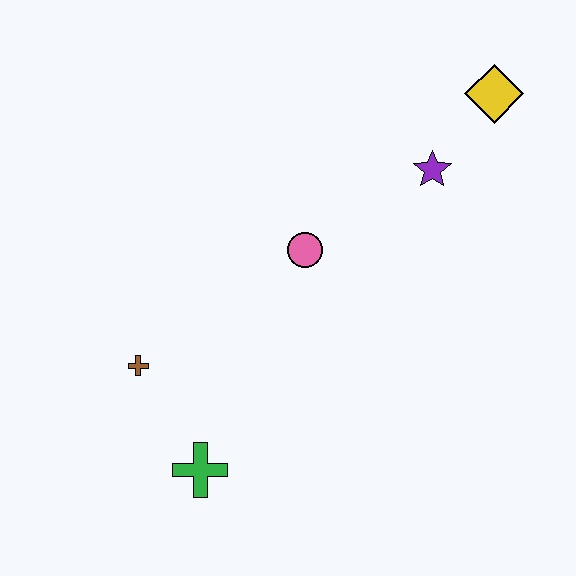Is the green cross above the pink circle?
No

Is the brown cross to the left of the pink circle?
Yes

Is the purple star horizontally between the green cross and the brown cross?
No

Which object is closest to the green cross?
The brown cross is closest to the green cross.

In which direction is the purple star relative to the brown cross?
The purple star is to the right of the brown cross.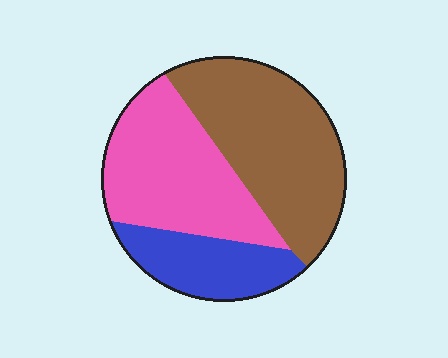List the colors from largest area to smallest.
From largest to smallest: brown, pink, blue.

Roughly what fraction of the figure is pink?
Pink covers roughly 35% of the figure.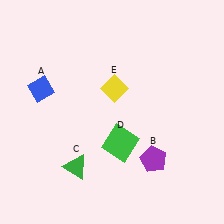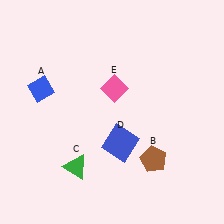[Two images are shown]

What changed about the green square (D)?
In Image 1, D is green. In Image 2, it changed to blue.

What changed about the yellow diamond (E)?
In Image 1, E is yellow. In Image 2, it changed to pink.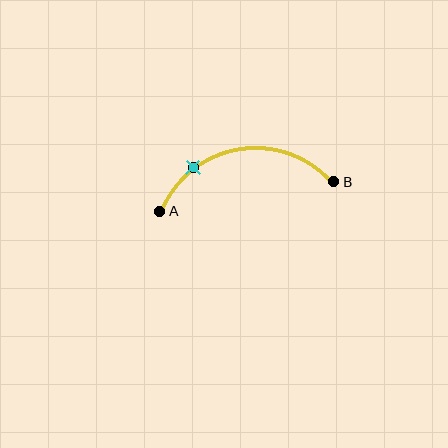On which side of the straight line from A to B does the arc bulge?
The arc bulges above the straight line connecting A and B.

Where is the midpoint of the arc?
The arc midpoint is the point on the curve farthest from the straight line joining A and B. It sits above that line.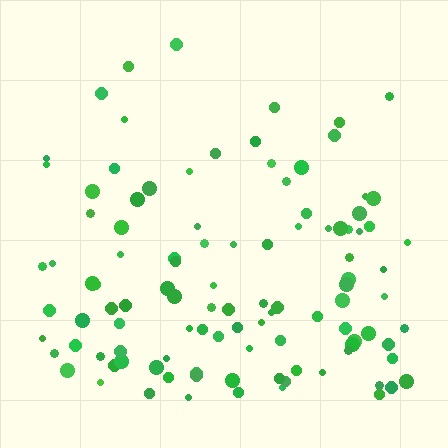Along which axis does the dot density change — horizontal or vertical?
Vertical.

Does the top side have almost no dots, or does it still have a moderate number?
Still a moderate number, just noticeably fewer than the bottom.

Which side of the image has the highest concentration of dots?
The bottom.